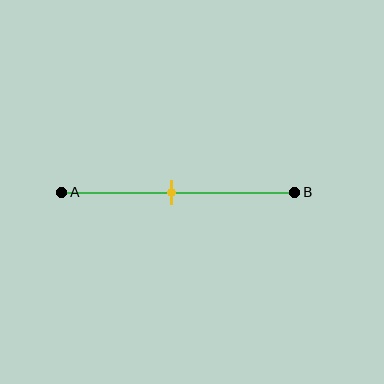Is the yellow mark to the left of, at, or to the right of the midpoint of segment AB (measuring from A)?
The yellow mark is approximately at the midpoint of segment AB.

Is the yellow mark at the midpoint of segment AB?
Yes, the mark is approximately at the midpoint.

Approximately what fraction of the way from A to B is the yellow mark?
The yellow mark is approximately 45% of the way from A to B.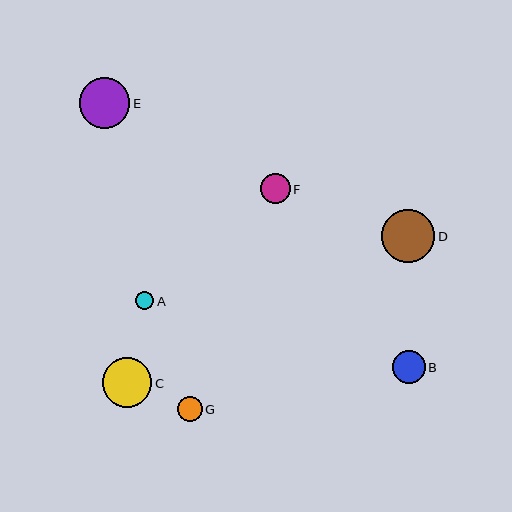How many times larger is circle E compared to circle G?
Circle E is approximately 2.0 times the size of circle G.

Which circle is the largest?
Circle D is the largest with a size of approximately 53 pixels.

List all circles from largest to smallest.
From largest to smallest: D, E, C, B, F, G, A.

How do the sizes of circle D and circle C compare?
Circle D and circle C are approximately the same size.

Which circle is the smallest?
Circle A is the smallest with a size of approximately 18 pixels.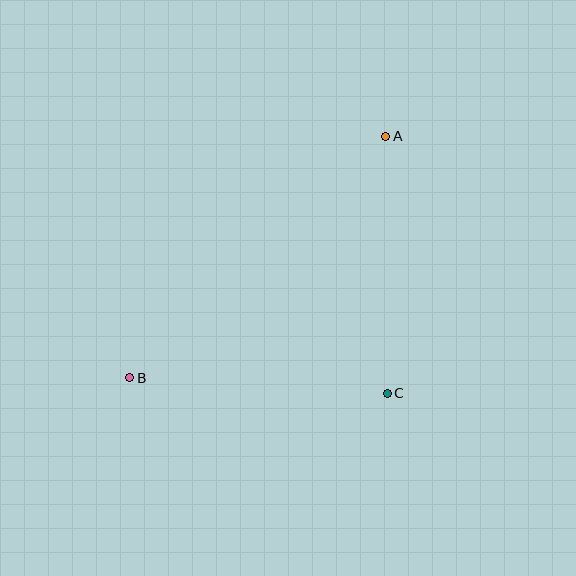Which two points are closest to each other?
Points A and C are closest to each other.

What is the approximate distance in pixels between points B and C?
The distance between B and C is approximately 258 pixels.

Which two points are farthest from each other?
Points A and B are farthest from each other.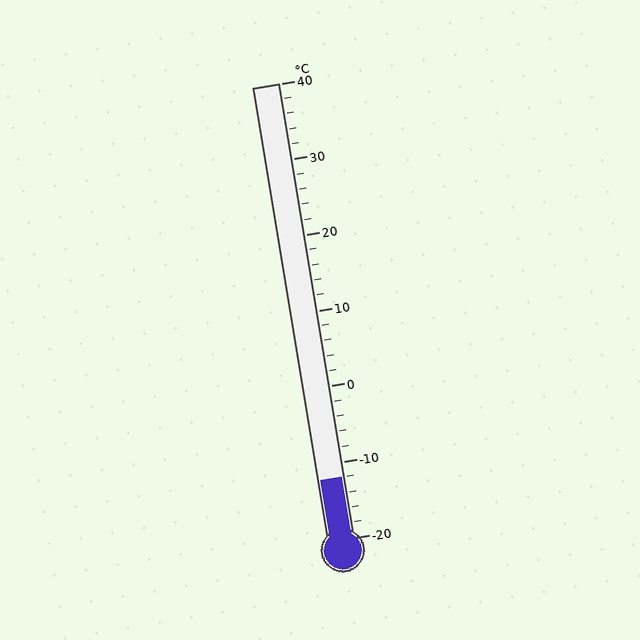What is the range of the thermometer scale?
The thermometer scale ranges from -20°C to 40°C.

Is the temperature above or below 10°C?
The temperature is below 10°C.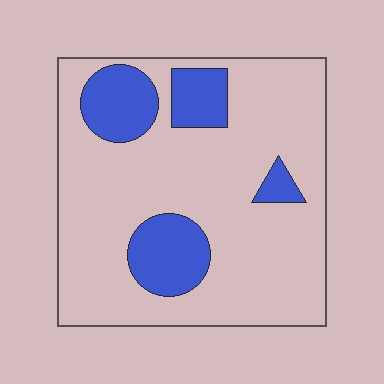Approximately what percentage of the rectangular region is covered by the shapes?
Approximately 20%.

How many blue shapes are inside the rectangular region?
4.